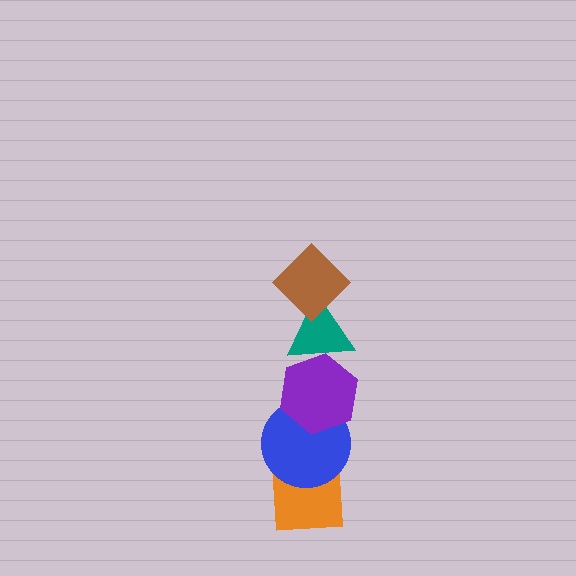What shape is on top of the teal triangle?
The brown diamond is on top of the teal triangle.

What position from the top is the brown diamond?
The brown diamond is 1st from the top.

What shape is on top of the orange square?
The blue circle is on top of the orange square.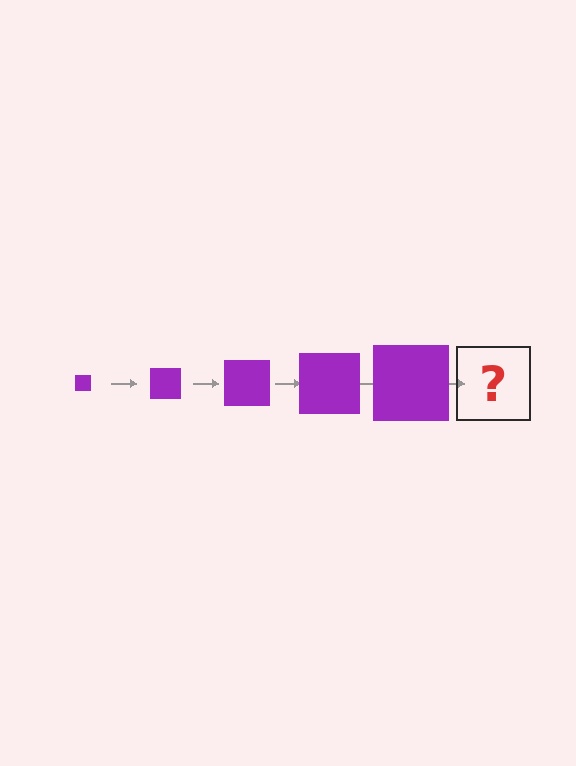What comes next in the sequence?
The next element should be a purple square, larger than the previous one.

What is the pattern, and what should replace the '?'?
The pattern is that the square gets progressively larger each step. The '?' should be a purple square, larger than the previous one.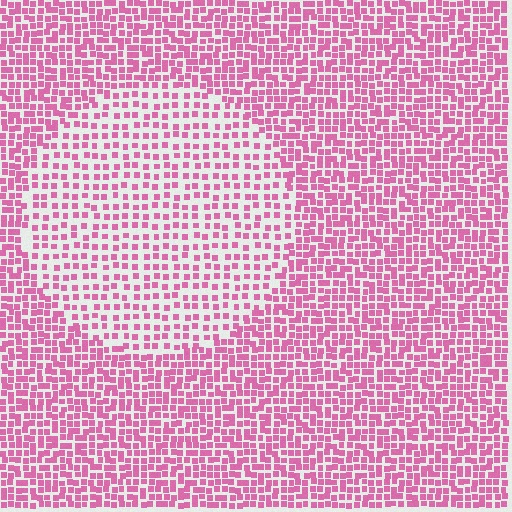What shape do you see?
I see a circle.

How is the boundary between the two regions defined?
The boundary is defined by a change in element density (approximately 1.9x ratio). All elements are the same color, size, and shape.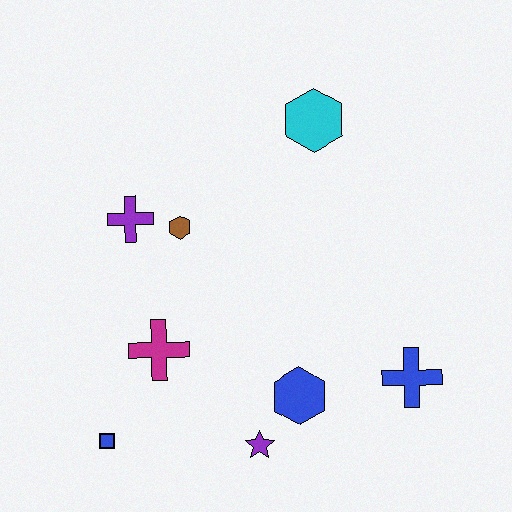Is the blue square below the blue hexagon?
Yes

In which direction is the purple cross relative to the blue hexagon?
The purple cross is above the blue hexagon.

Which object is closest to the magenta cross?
The blue square is closest to the magenta cross.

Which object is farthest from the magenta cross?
The cyan hexagon is farthest from the magenta cross.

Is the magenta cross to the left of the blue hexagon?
Yes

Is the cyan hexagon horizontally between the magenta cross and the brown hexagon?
No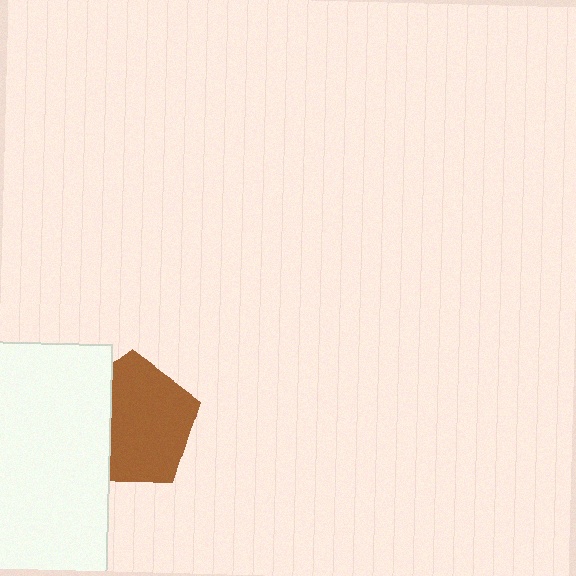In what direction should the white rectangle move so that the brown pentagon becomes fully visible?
The white rectangle should move left. That is the shortest direction to clear the overlap and leave the brown pentagon fully visible.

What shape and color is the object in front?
The object in front is a white rectangle.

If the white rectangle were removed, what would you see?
You would see the complete brown pentagon.